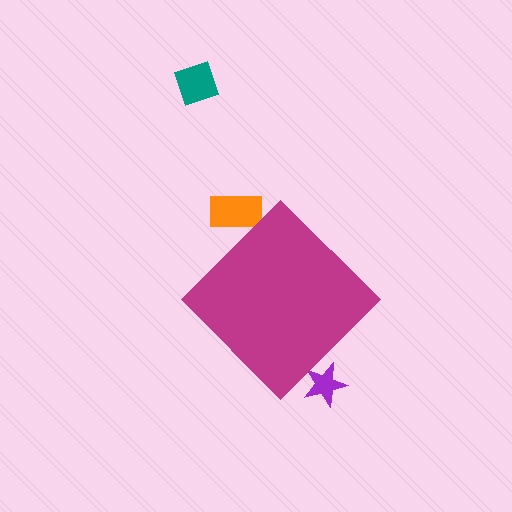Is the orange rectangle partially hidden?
Yes, the orange rectangle is partially hidden behind the magenta diamond.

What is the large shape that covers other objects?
A magenta diamond.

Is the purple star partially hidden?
Yes, the purple star is partially hidden behind the magenta diamond.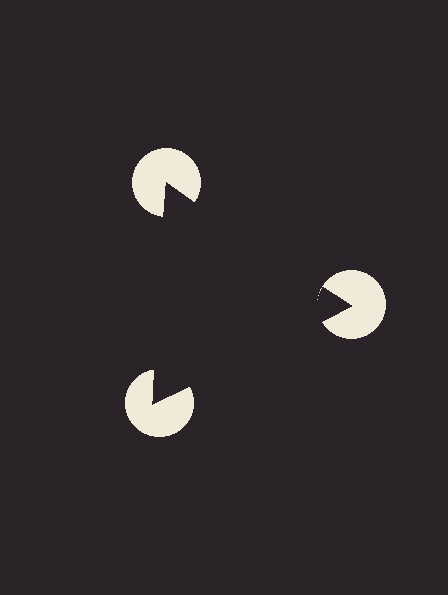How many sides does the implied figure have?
3 sides.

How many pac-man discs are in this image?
There are 3 — one at each vertex of the illusory triangle.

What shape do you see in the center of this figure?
An illusory triangle — its edges are inferred from the aligned wedge cuts in the pac-man discs, not physically drawn.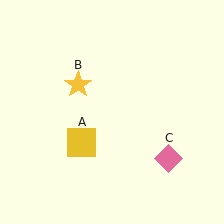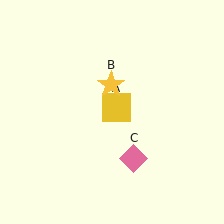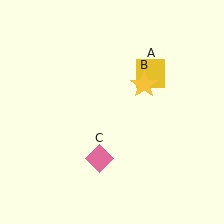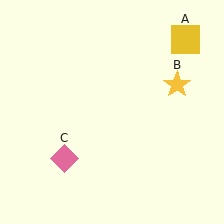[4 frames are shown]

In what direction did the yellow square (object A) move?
The yellow square (object A) moved up and to the right.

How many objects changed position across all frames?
3 objects changed position: yellow square (object A), yellow star (object B), pink diamond (object C).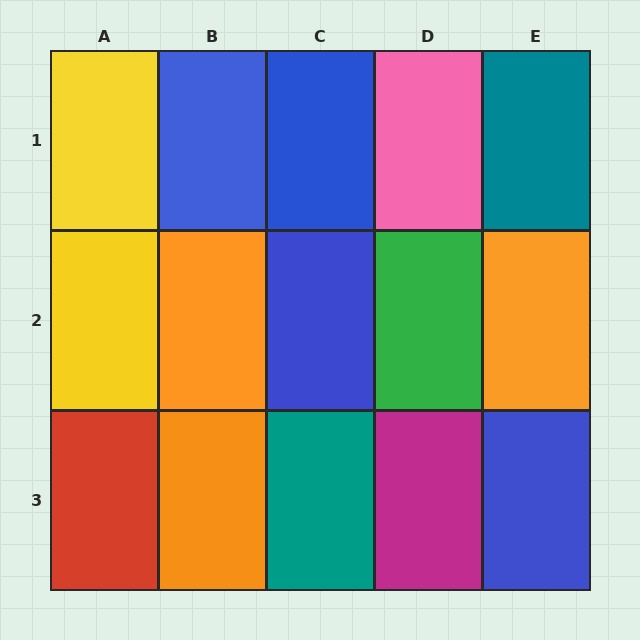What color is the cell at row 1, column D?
Pink.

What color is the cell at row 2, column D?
Green.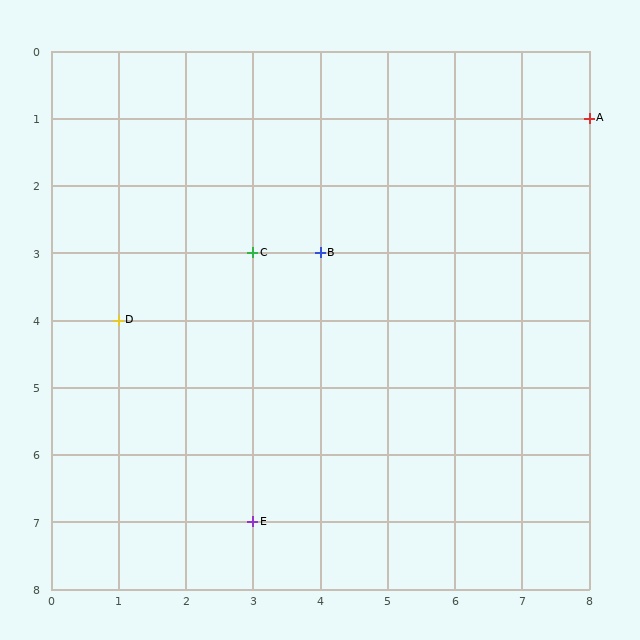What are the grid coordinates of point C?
Point C is at grid coordinates (3, 3).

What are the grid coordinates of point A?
Point A is at grid coordinates (8, 1).